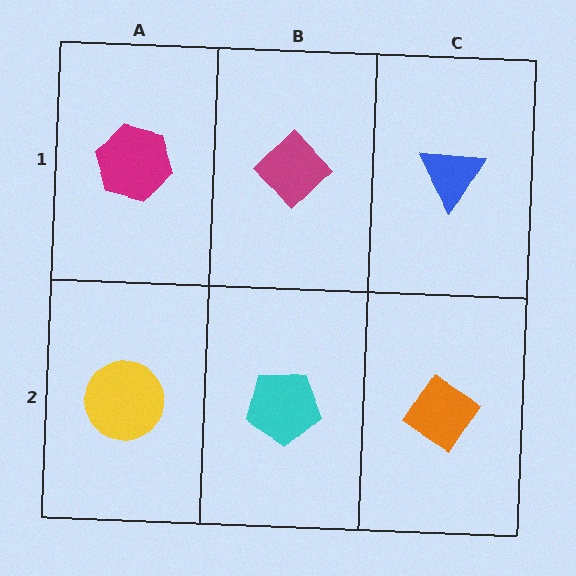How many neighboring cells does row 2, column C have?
2.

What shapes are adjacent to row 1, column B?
A cyan pentagon (row 2, column B), a magenta hexagon (row 1, column A), a blue triangle (row 1, column C).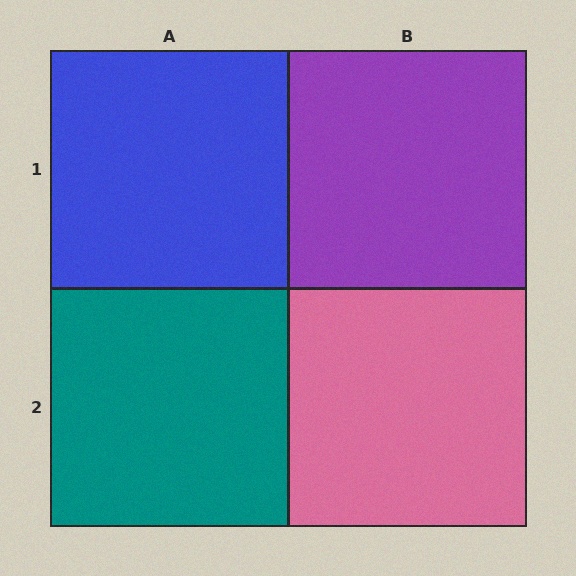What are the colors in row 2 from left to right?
Teal, pink.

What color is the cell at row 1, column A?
Blue.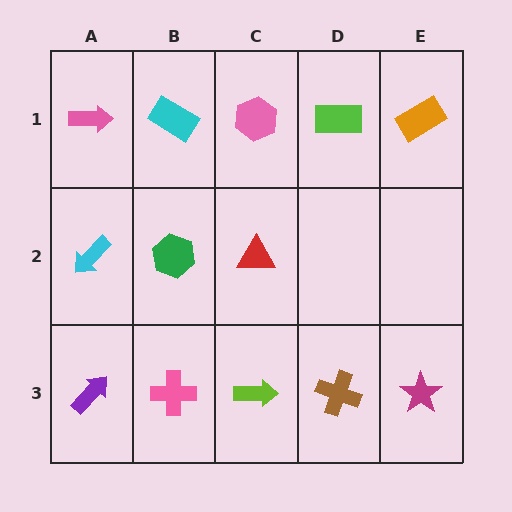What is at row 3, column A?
A purple arrow.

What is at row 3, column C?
A lime arrow.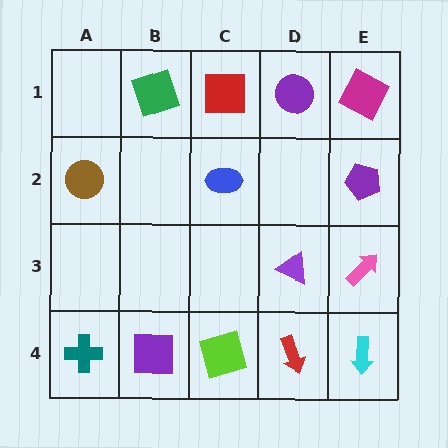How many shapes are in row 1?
4 shapes.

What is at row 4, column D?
A red arrow.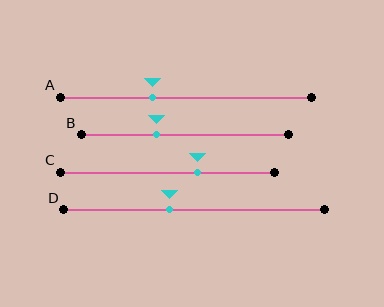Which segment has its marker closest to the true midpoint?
Segment D has its marker closest to the true midpoint.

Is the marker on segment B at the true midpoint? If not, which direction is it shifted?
No, the marker on segment B is shifted to the left by about 14% of the segment length.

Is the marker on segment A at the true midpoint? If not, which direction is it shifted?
No, the marker on segment A is shifted to the left by about 13% of the segment length.